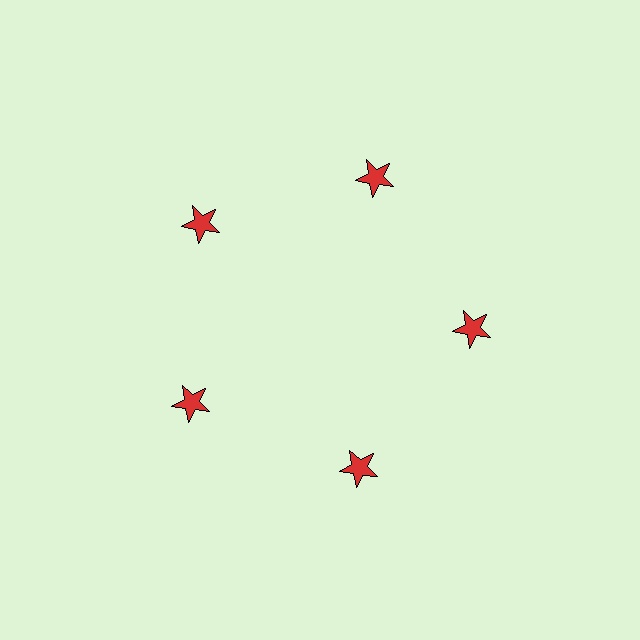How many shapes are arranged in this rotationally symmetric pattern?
There are 5 shapes, arranged in 5 groups of 1.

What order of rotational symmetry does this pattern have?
This pattern has 5-fold rotational symmetry.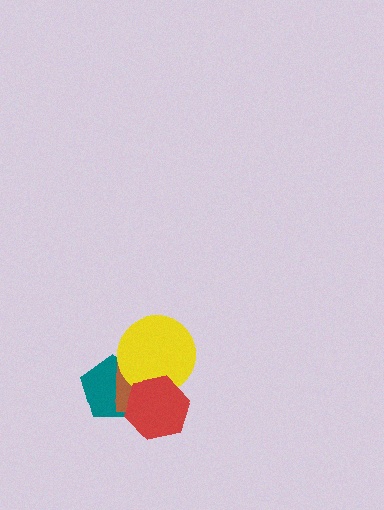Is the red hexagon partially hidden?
No, no other shape covers it.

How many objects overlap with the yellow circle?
3 objects overlap with the yellow circle.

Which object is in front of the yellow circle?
The red hexagon is in front of the yellow circle.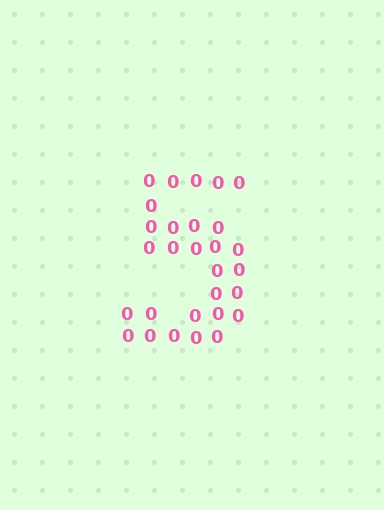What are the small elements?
The small elements are digit 0's.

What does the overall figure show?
The overall figure shows the digit 5.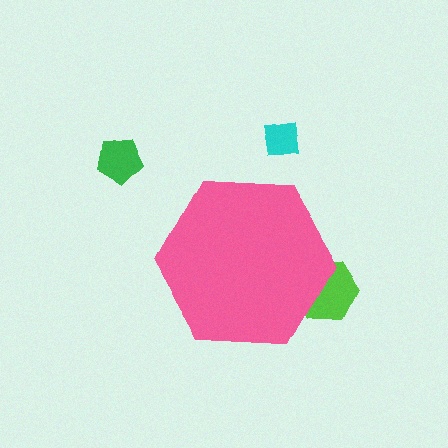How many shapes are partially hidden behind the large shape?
1 shape is partially hidden.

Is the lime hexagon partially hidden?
Yes, the lime hexagon is partially hidden behind the pink hexagon.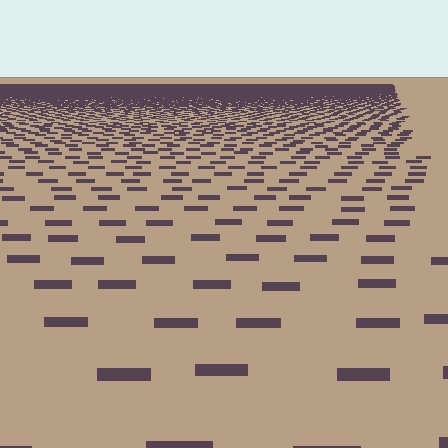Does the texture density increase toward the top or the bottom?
Density increases toward the top.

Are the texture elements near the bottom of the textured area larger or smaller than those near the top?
Larger. Near the bottom, elements are closer to the viewer and appear at a bigger on-screen size.